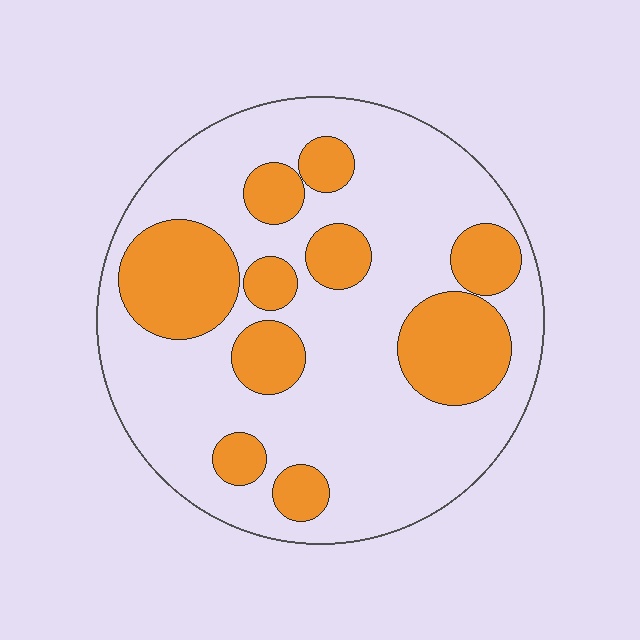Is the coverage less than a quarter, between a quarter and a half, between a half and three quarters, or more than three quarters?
Between a quarter and a half.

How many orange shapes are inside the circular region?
10.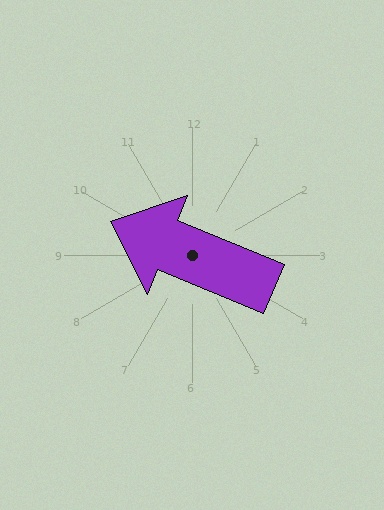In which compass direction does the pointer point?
West.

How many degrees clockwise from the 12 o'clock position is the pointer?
Approximately 292 degrees.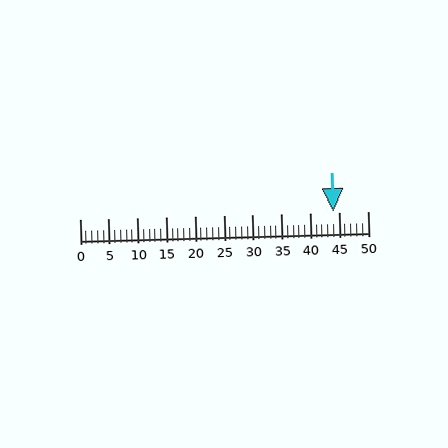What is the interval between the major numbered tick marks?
The major tick marks are spaced 5 units apart.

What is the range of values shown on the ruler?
The ruler shows values from 0 to 50.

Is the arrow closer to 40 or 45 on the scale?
The arrow is closer to 45.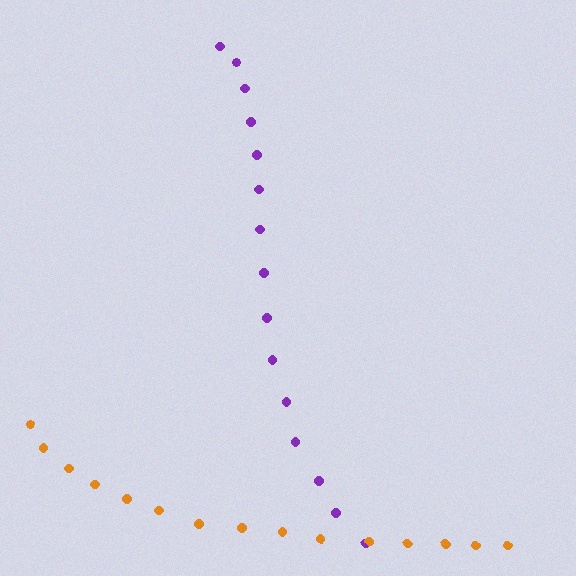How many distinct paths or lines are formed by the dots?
There are 2 distinct paths.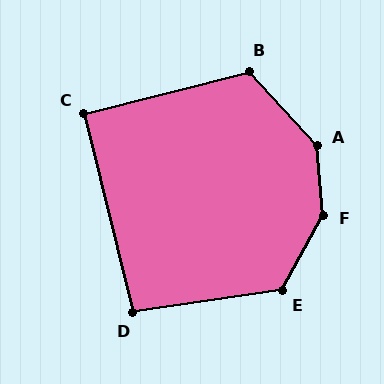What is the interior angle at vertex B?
Approximately 118 degrees (obtuse).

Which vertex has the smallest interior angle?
C, at approximately 90 degrees.